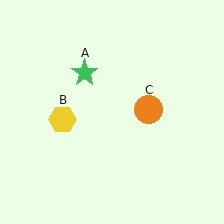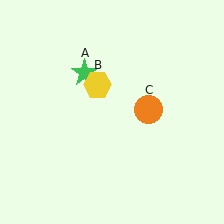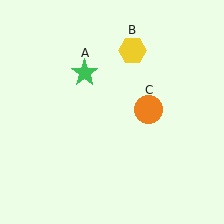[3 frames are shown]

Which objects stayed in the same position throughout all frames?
Green star (object A) and orange circle (object C) remained stationary.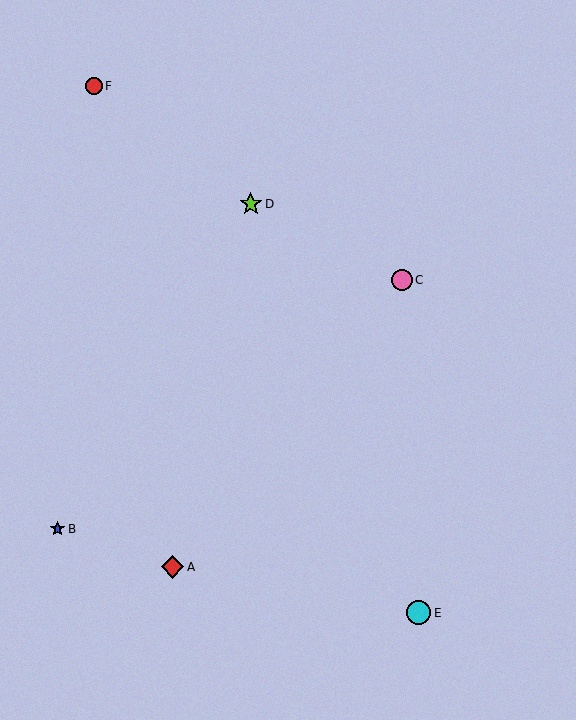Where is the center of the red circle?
The center of the red circle is at (94, 86).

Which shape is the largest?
The cyan circle (labeled E) is the largest.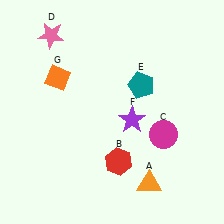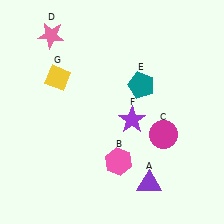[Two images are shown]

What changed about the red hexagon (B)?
In Image 1, B is red. In Image 2, it changed to pink.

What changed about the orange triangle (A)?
In Image 1, A is orange. In Image 2, it changed to purple.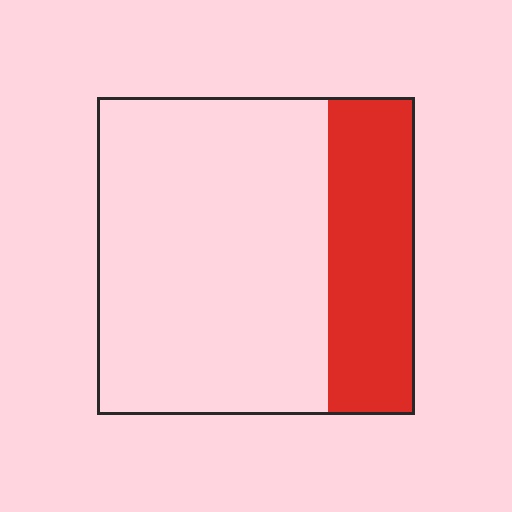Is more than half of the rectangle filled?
No.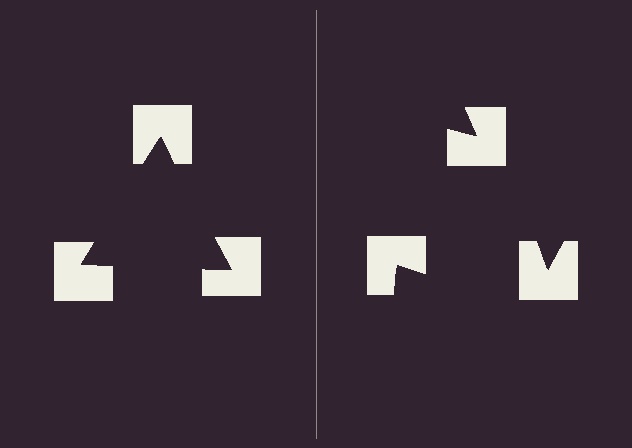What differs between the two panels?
The notched squares are positioned identically on both sides; only the wedge orientations differ. On the left they align to a triangle; on the right they are misaligned.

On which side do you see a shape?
An illusory triangle appears on the left side. On the right side the wedge cuts are rotated, so no coherent shape forms.